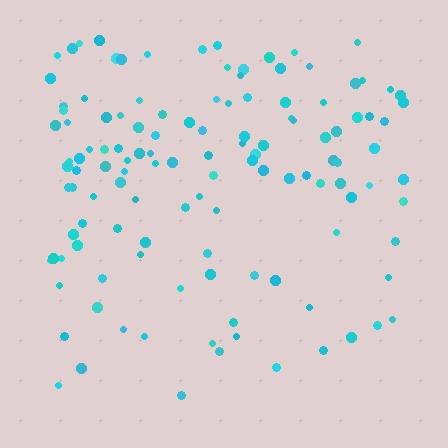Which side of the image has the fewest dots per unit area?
The bottom.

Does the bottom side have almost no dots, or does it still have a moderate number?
Still a moderate number, just noticeably fewer than the top.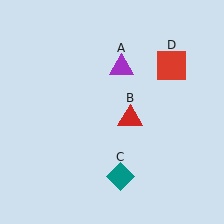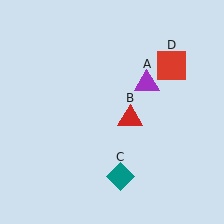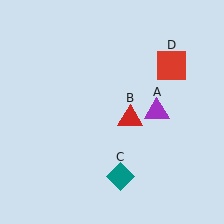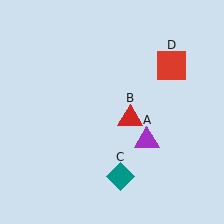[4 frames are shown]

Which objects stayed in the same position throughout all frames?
Red triangle (object B) and teal diamond (object C) and red square (object D) remained stationary.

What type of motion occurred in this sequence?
The purple triangle (object A) rotated clockwise around the center of the scene.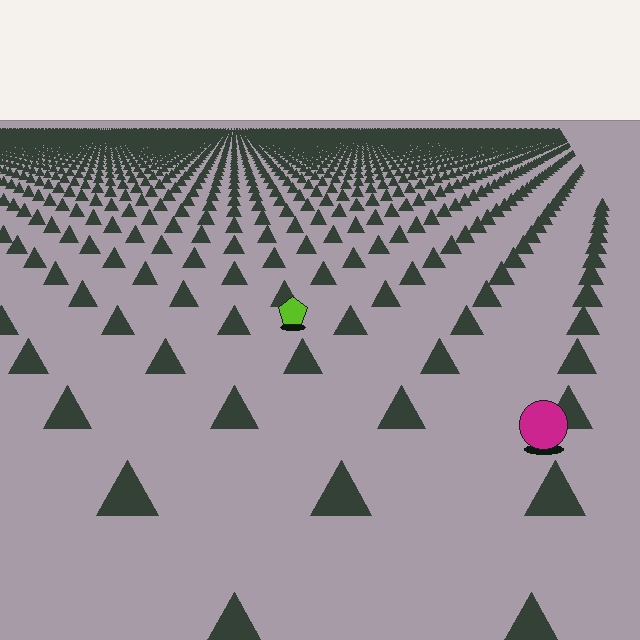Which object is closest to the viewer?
The magenta circle is closest. The texture marks near it are larger and more spread out.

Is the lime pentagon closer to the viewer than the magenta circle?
No. The magenta circle is closer — you can tell from the texture gradient: the ground texture is coarser near it.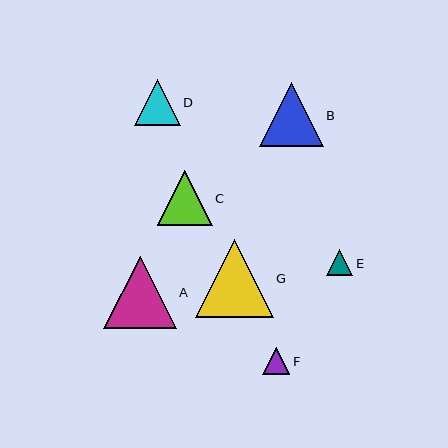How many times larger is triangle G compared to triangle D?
Triangle G is approximately 1.7 times the size of triangle D.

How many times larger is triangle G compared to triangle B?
Triangle G is approximately 1.2 times the size of triangle B.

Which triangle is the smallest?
Triangle E is the smallest with a size of approximately 26 pixels.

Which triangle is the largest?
Triangle G is the largest with a size of approximately 78 pixels.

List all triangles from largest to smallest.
From largest to smallest: G, A, B, C, D, F, E.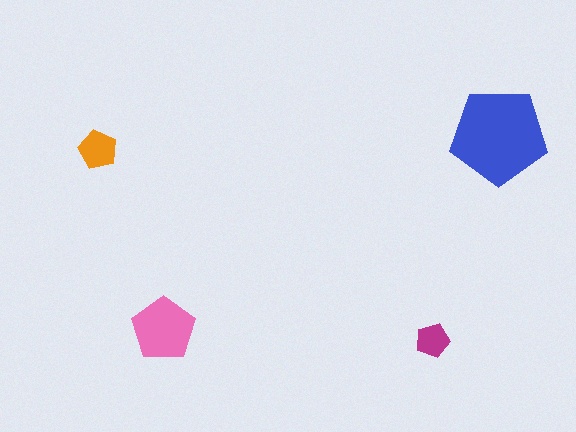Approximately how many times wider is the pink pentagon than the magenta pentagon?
About 2 times wider.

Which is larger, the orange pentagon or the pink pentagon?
The pink one.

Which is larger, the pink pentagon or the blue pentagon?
The blue one.